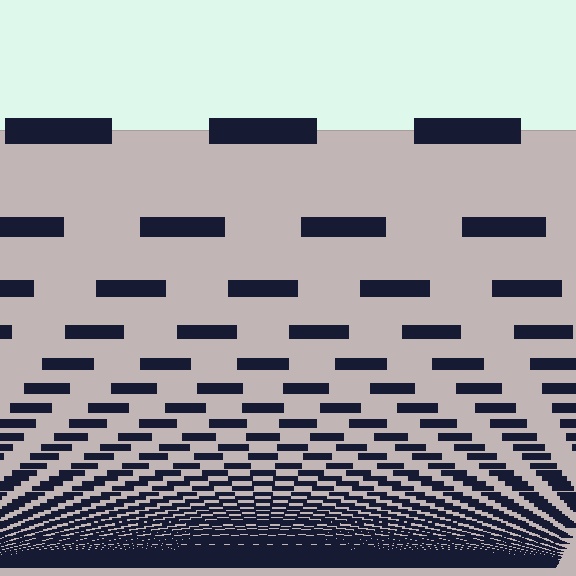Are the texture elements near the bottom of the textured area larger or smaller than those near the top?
Smaller. The gradient is inverted — elements near the bottom are smaller and denser.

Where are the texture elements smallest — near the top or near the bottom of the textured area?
Near the bottom.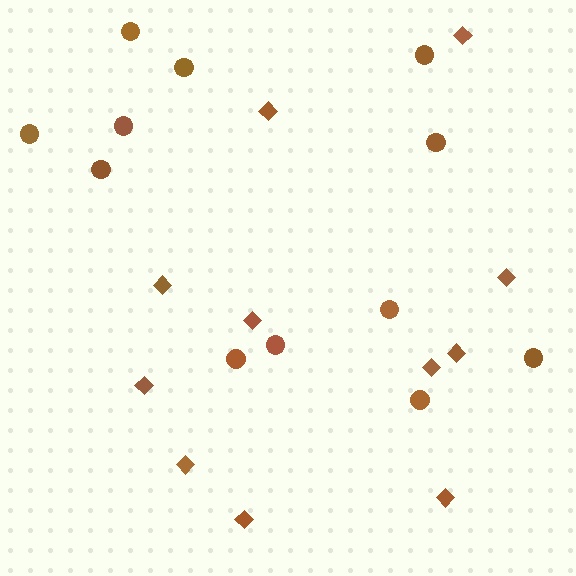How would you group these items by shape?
There are 2 groups: one group of circles (12) and one group of diamonds (11).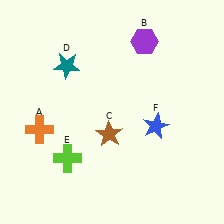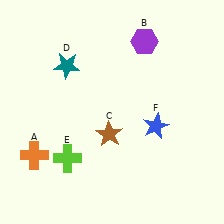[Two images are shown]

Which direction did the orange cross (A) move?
The orange cross (A) moved down.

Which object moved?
The orange cross (A) moved down.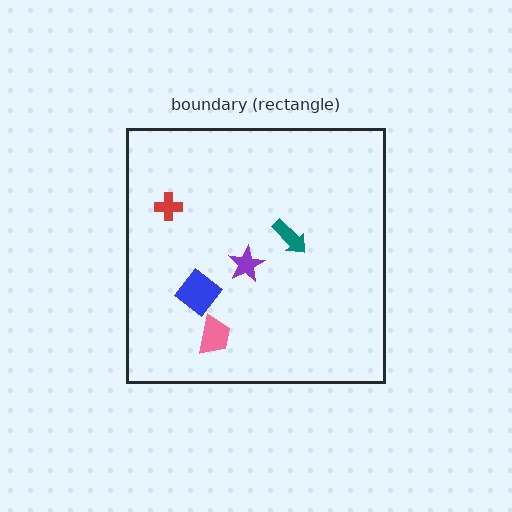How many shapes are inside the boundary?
5 inside, 0 outside.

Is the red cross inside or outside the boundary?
Inside.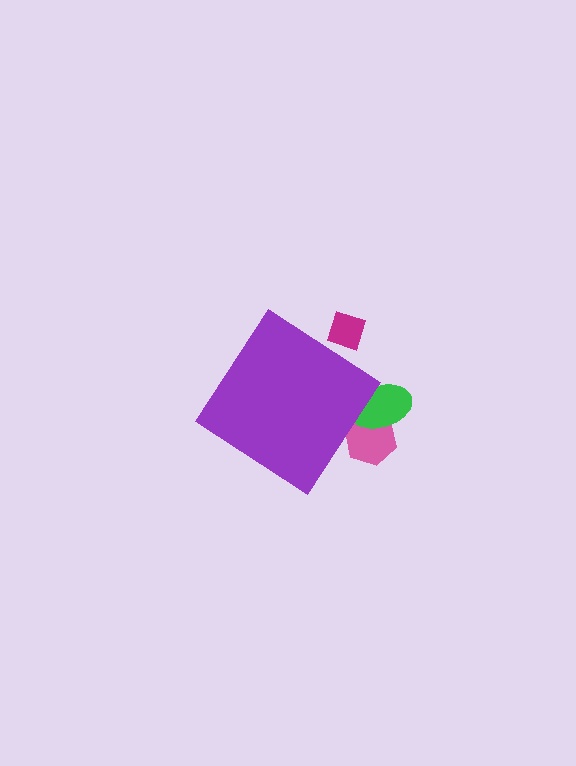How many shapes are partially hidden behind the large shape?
3 shapes are partially hidden.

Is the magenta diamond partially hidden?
Yes, the magenta diamond is partially hidden behind the purple diamond.